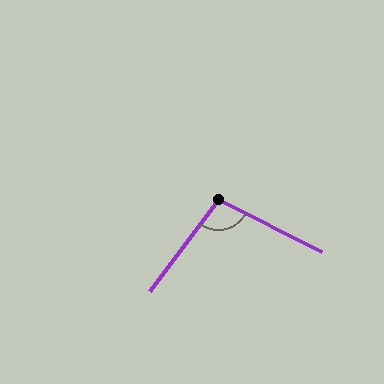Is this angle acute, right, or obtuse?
It is obtuse.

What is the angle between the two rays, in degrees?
Approximately 100 degrees.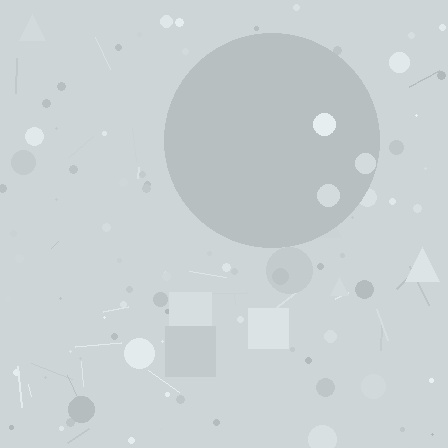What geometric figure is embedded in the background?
A circle is embedded in the background.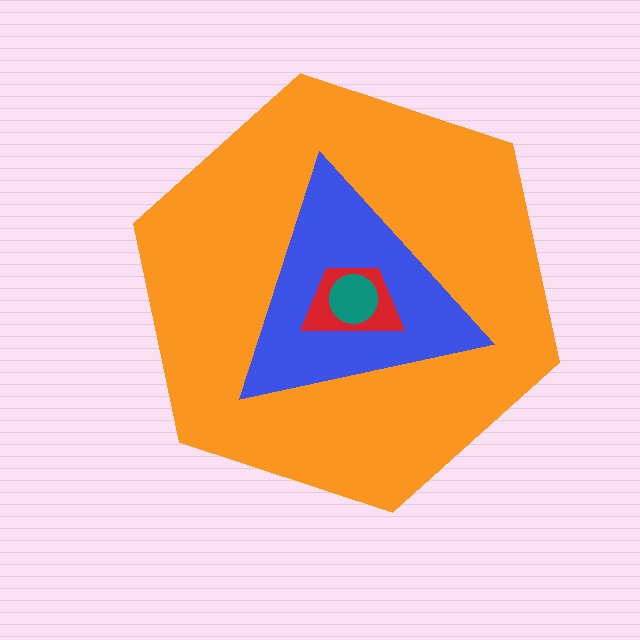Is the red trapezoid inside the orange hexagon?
Yes.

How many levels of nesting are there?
4.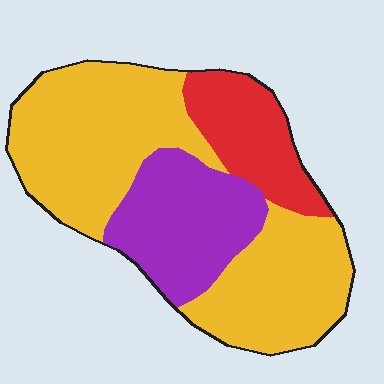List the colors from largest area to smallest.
From largest to smallest: yellow, purple, red.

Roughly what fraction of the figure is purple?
Purple takes up about one quarter (1/4) of the figure.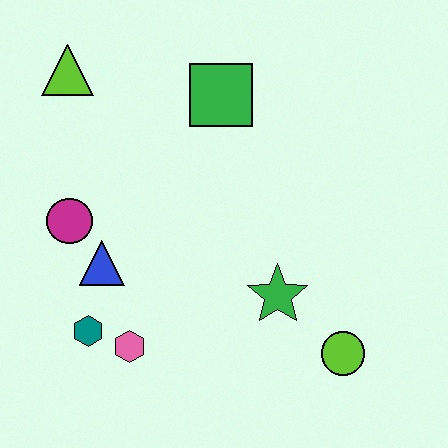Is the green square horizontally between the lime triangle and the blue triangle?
No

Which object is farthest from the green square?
The lime circle is farthest from the green square.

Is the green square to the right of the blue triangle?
Yes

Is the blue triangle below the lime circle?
No